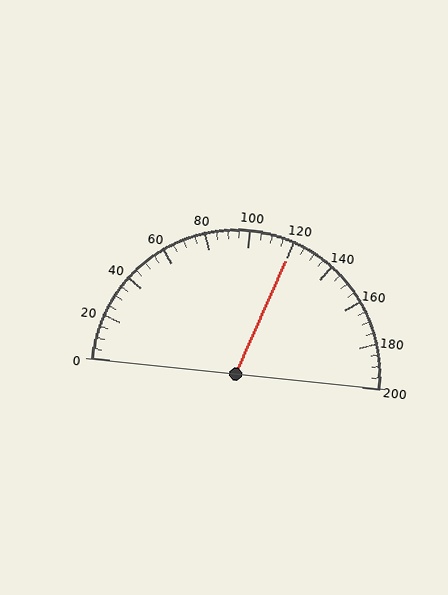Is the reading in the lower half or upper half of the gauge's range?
The reading is in the upper half of the range (0 to 200).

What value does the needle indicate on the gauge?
The needle indicates approximately 120.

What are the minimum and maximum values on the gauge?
The gauge ranges from 0 to 200.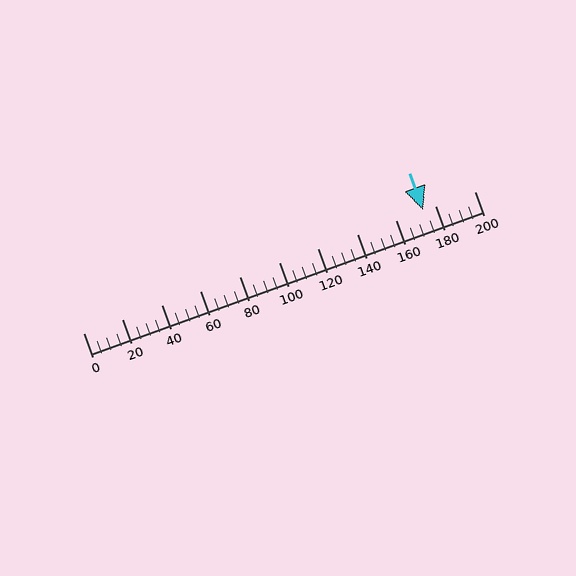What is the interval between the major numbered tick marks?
The major tick marks are spaced 20 units apart.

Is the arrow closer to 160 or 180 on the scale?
The arrow is closer to 180.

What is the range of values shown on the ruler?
The ruler shows values from 0 to 200.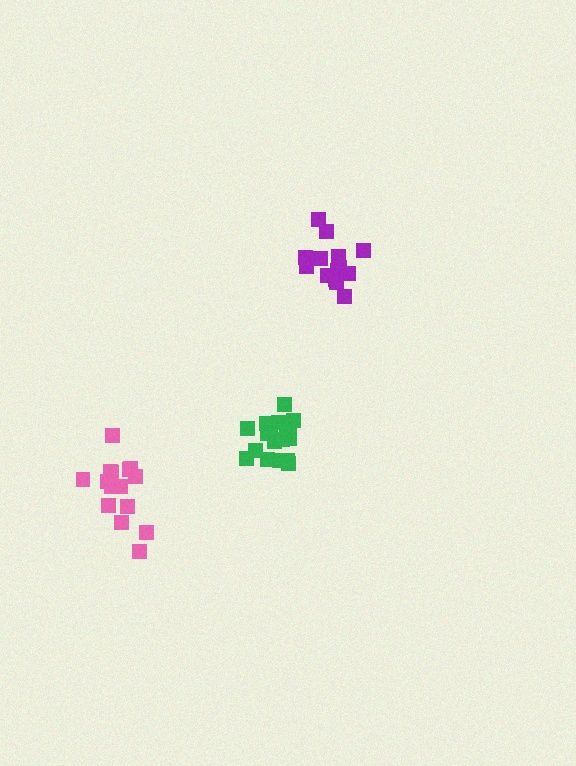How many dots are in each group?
Group 1: 20 dots, Group 2: 16 dots, Group 3: 15 dots (51 total).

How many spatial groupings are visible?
There are 3 spatial groupings.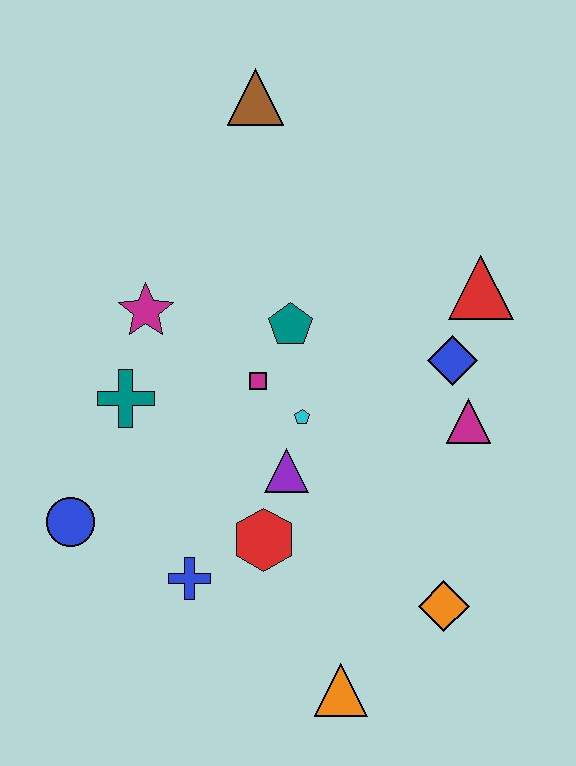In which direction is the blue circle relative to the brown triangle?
The blue circle is below the brown triangle.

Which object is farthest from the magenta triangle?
The blue circle is farthest from the magenta triangle.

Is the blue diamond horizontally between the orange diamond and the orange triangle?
No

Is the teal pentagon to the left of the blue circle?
No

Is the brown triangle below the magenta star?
No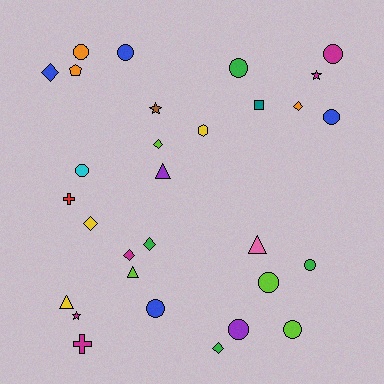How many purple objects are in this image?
There are 2 purple objects.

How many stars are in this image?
There are 3 stars.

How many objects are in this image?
There are 30 objects.